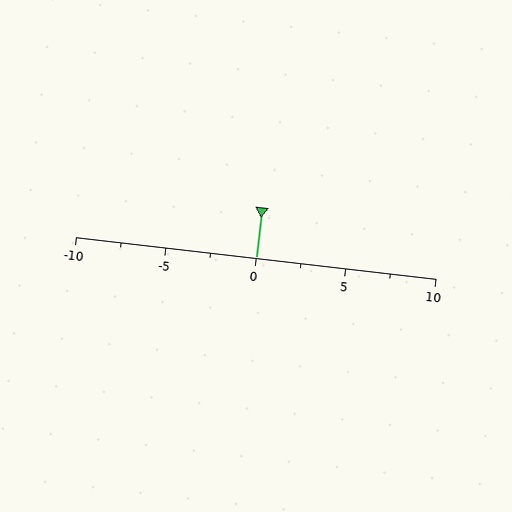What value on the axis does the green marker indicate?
The marker indicates approximately 0.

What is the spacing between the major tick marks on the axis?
The major ticks are spaced 5 apart.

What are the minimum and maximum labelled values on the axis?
The axis runs from -10 to 10.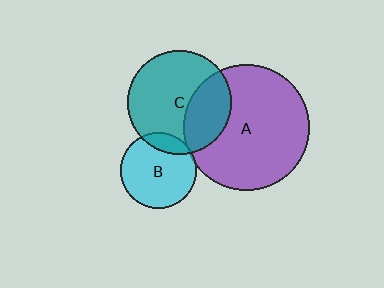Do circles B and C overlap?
Yes.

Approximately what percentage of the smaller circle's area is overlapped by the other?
Approximately 15%.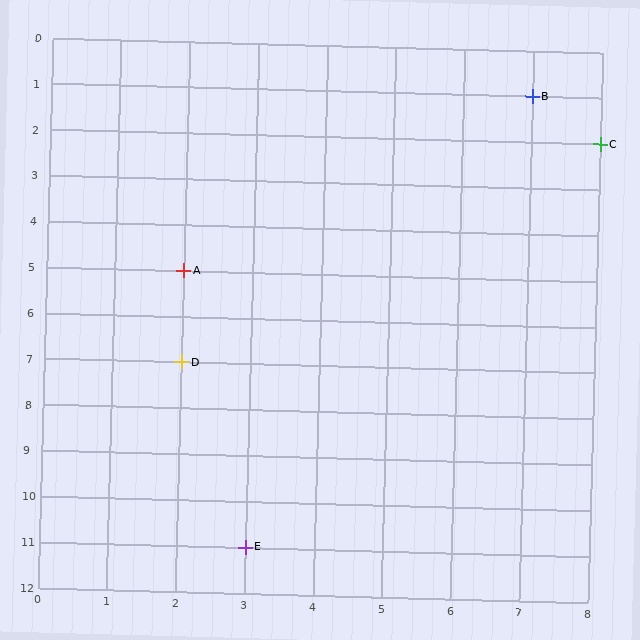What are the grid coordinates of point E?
Point E is at grid coordinates (3, 11).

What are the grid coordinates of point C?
Point C is at grid coordinates (8, 2).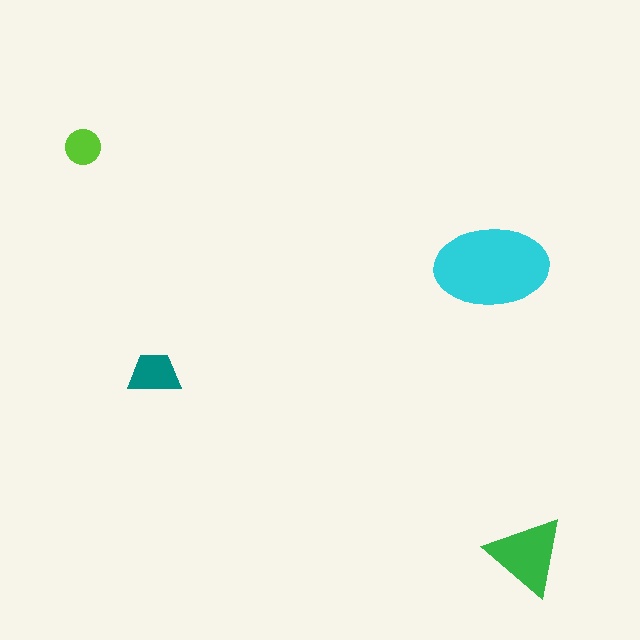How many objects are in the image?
There are 4 objects in the image.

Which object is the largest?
The cyan ellipse.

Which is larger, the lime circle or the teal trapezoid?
The teal trapezoid.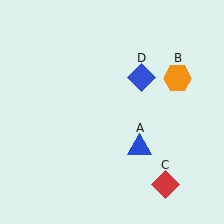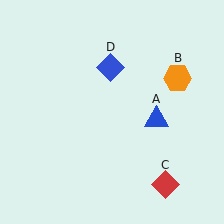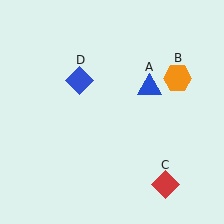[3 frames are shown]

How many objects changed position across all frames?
2 objects changed position: blue triangle (object A), blue diamond (object D).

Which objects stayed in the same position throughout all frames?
Orange hexagon (object B) and red diamond (object C) remained stationary.